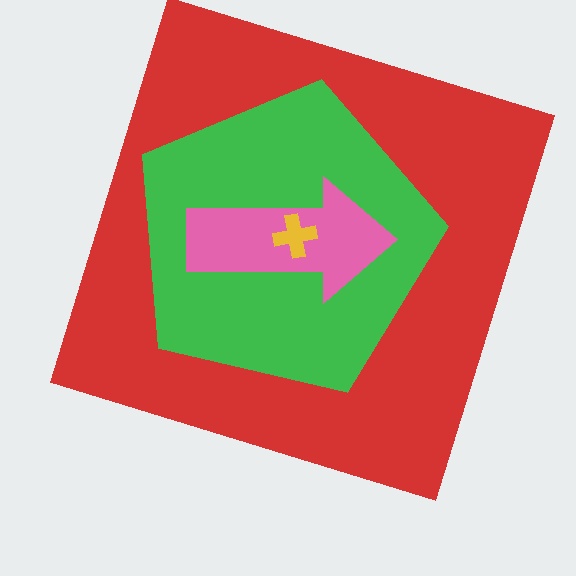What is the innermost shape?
The yellow cross.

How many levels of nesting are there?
4.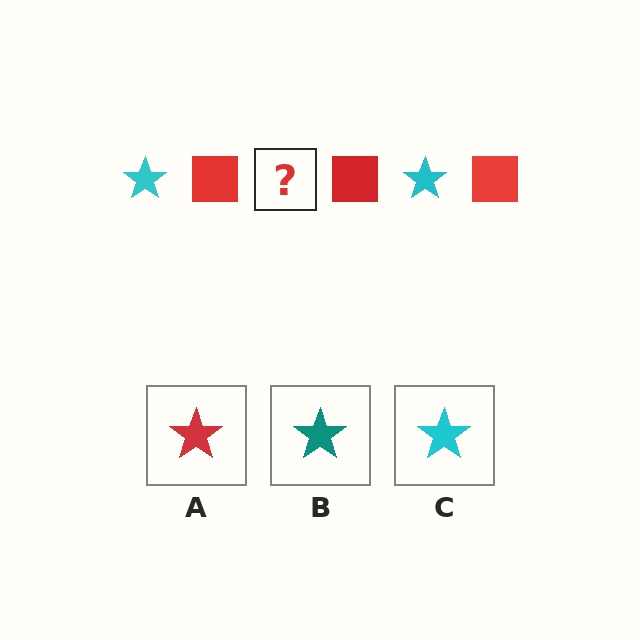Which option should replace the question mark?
Option C.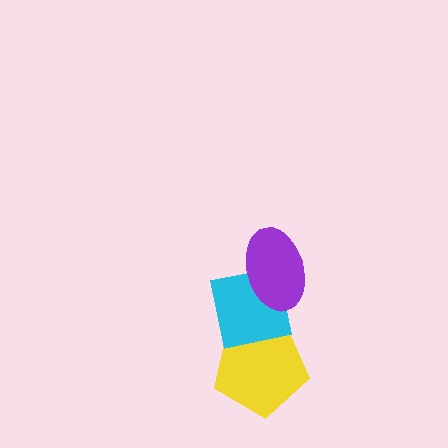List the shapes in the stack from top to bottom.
From top to bottom: the purple ellipse, the cyan square, the yellow pentagon.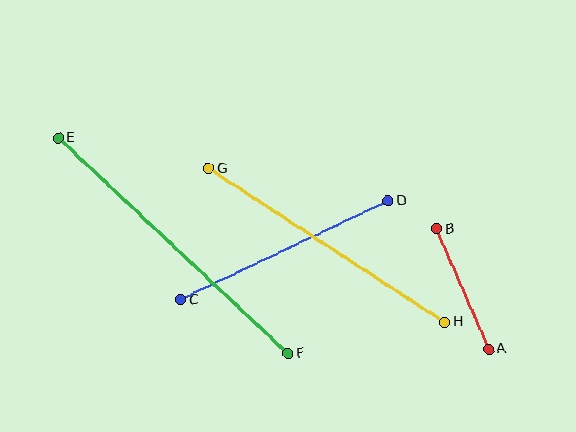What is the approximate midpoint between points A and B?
The midpoint is at approximately (463, 289) pixels.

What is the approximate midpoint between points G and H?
The midpoint is at approximately (327, 245) pixels.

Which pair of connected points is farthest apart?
Points E and F are farthest apart.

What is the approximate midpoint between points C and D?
The midpoint is at approximately (284, 250) pixels.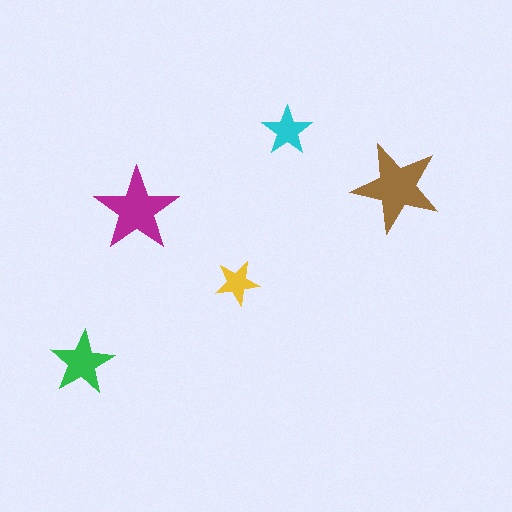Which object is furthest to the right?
The brown star is rightmost.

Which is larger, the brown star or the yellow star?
The brown one.